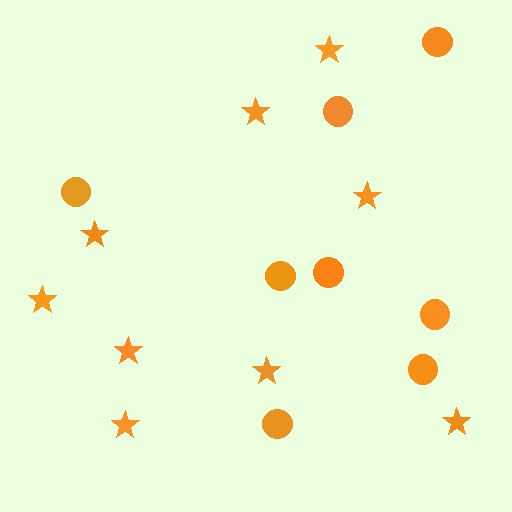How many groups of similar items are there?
There are 2 groups: one group of circles (8) and one group of stars (9).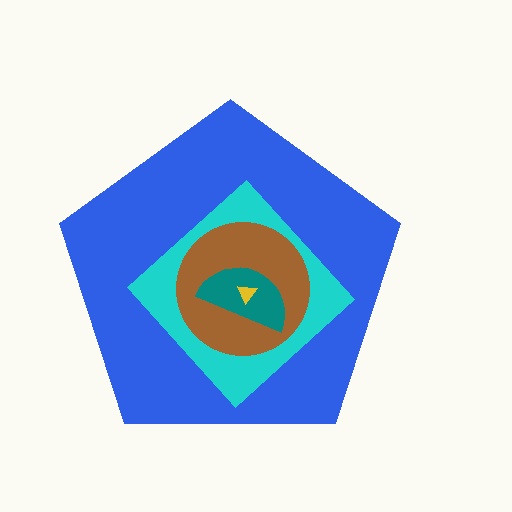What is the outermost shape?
The blue pentagon.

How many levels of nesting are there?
5.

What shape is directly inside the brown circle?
The teal semicircle.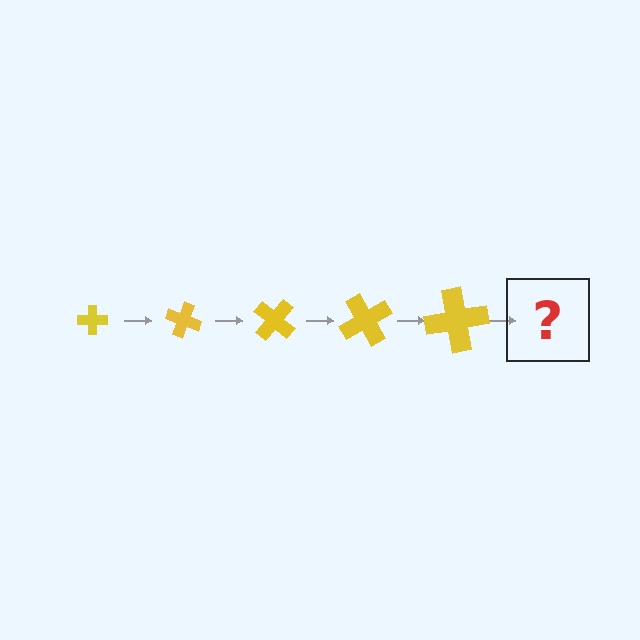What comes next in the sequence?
The next element should be a cross, larger than the previous one and rotated 100 degrees from the start.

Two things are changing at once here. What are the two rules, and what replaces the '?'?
The two rules are that the cross grows larger each step and it rotates 20 degrees each step. The '?' should be a cross, larger than the previous one and rotated 100 degrees from the start.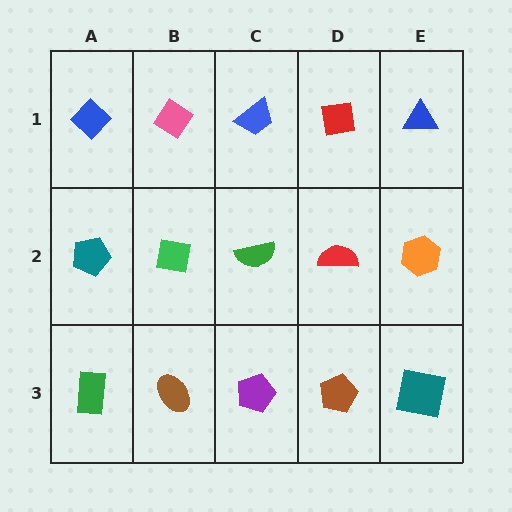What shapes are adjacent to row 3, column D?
A red semicircle (row 2, column D), a purple pentagon (row 3, column C), a teal square (row 3, column E).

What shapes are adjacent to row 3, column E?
An orange hexagon (row 2, column E), a brown pentagon (row 3, column D).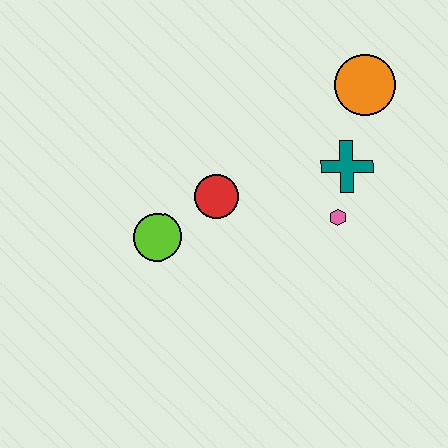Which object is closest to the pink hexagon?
The teal cross is closest to the pink hexagon.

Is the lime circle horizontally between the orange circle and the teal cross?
No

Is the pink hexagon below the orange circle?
Yes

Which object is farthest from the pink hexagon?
The lime circle is farthest from the pink hexagon.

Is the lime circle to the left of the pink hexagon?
Yes